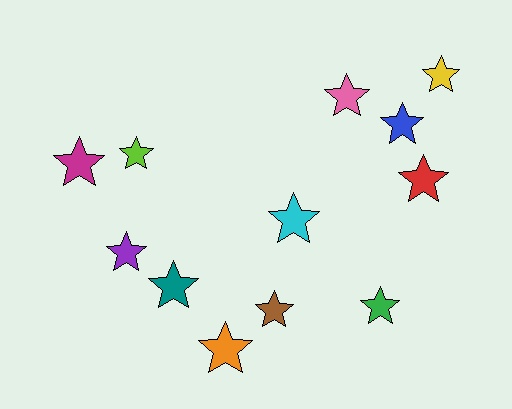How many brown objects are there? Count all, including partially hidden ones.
There is 1 brown object.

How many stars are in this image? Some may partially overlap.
There are 12 stars.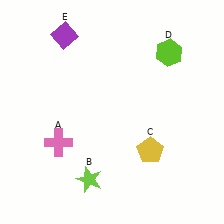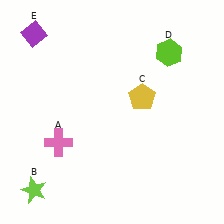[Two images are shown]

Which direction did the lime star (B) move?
The lime star (B) moved left.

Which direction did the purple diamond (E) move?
The purple diamond (E) moved left.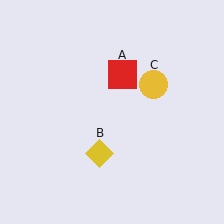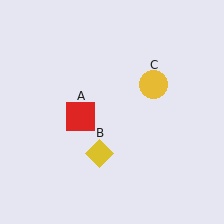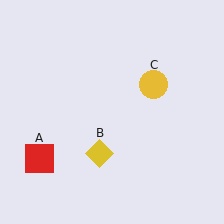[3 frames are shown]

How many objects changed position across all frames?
1 object changed position: red square (object A).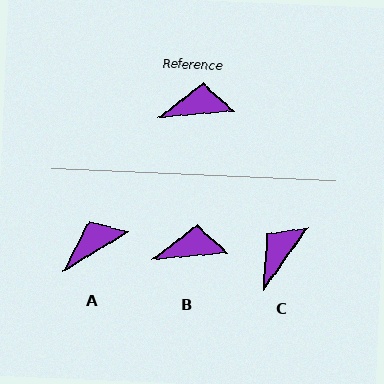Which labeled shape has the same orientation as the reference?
B.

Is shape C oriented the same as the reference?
No, it is off by about 50 degrees.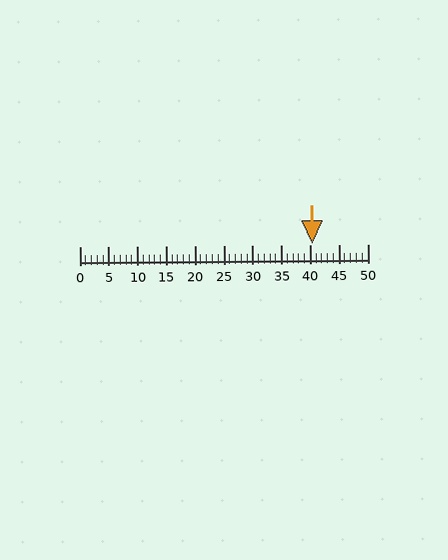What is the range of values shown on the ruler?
The ruler shows values from 0 to 50.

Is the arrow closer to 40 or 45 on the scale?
The arrow is closer to 40.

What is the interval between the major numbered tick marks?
The major tick marks are spaced 5 units apart.